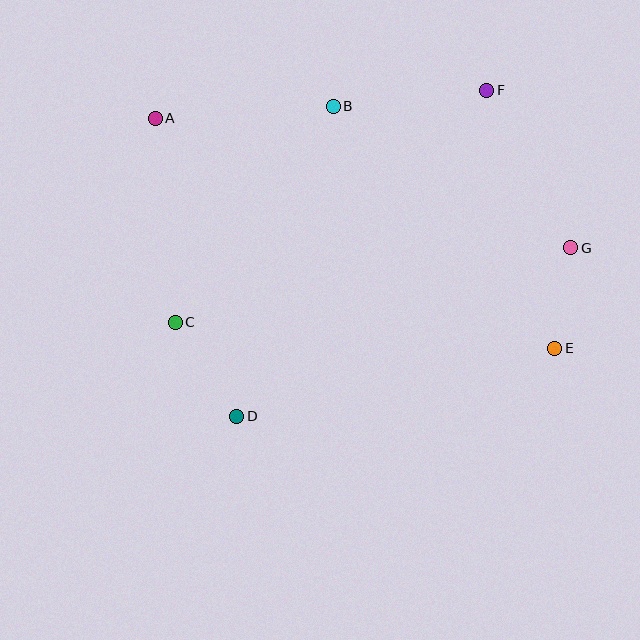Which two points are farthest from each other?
Points A and E are farthest from each other.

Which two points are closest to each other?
Points E and G are closest to each other.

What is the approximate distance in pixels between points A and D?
The distance between A and D is approximately 309 pixels.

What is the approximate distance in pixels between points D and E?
The distance between D and E is approximately 325 pixels.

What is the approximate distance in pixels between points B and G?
The distance between B and G is approximately 276 pixels.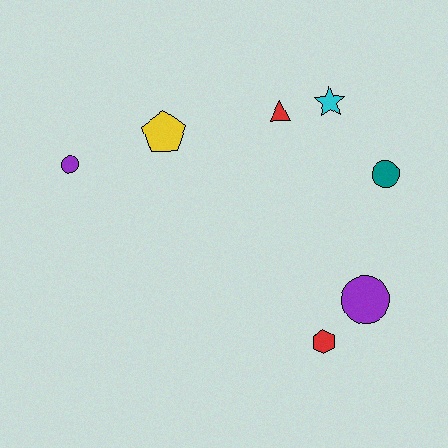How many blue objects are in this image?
There are no blue objects.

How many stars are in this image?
There is 1 star.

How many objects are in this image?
There are 7 objects.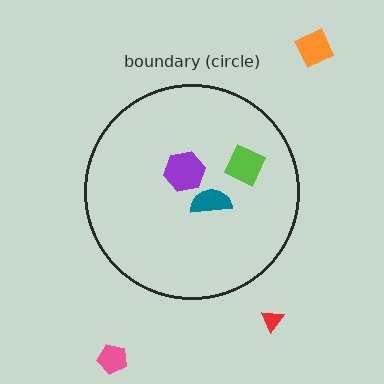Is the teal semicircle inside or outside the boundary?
Inside.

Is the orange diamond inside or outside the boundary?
Outside.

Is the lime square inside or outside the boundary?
Inside.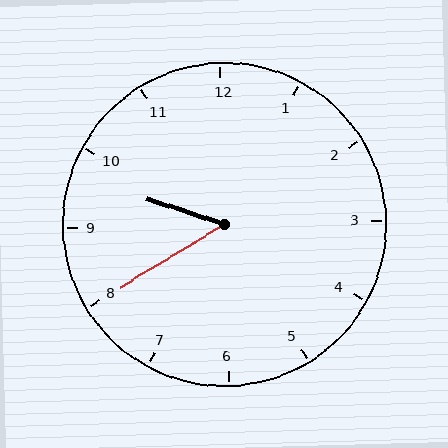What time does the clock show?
9:40.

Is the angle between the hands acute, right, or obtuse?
It is acute.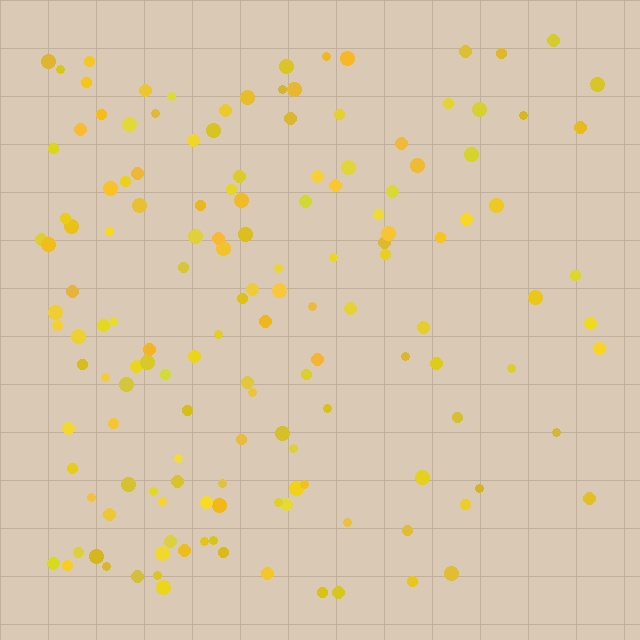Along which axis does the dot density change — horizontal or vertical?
Horizontal.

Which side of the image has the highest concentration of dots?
The left.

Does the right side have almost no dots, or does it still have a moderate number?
Still a moderate number, just noticeably fewer than the left.